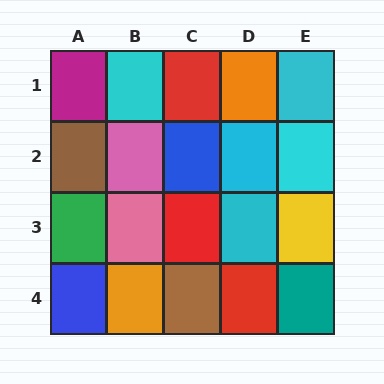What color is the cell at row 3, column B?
Pink.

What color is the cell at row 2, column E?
Cyan.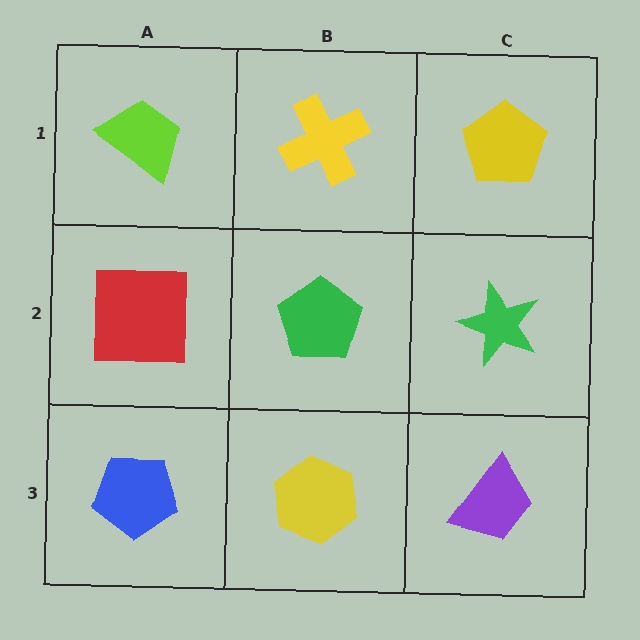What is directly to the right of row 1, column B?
A yellow pentagon.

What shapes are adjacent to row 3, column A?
A red square (row 2, column A), a yellow hexagon (row 3, column B).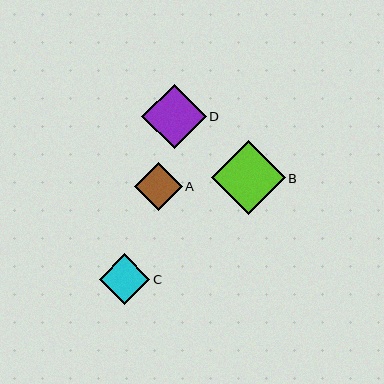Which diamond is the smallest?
Diamond A is the smallest with a size of approximately 48 pixels.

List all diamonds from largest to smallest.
From largest to smallest: B, D, C, A.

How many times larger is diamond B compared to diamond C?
Diamond B is approximately 1.5 times the size of diamond C.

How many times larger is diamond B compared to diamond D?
Diamond B is approximately 1.1 times the size of diamond D.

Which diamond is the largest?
Diamond B is the largest with a size of approximately 73 pixels.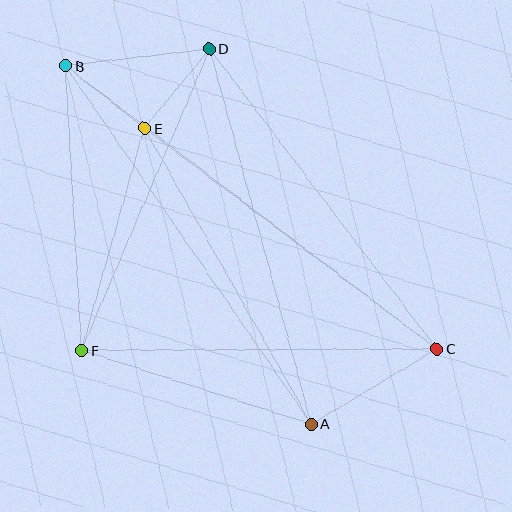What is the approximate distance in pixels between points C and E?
The distance between C and E is approximately 366 pixels.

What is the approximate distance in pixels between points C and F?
The distance between C and F is approximately 355 pixels.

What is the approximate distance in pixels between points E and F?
The distance between E and F is approximately 231 pixels.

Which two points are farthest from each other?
Points B and C are farthest from each other.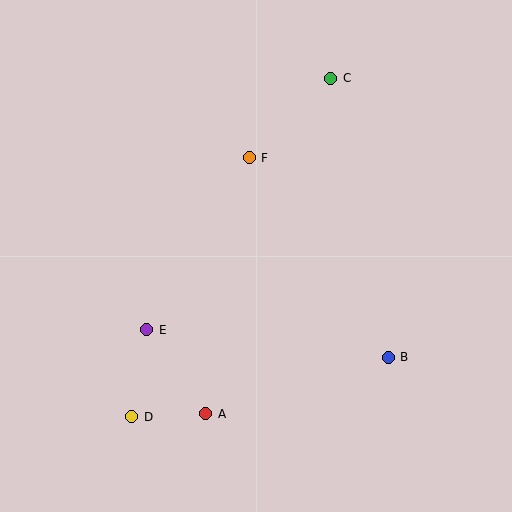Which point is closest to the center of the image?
Point F at (249, 158) is closest to the center.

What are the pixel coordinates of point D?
Point D is at (132, 417).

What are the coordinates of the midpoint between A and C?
The midpoint between A and C is at (268, 246).